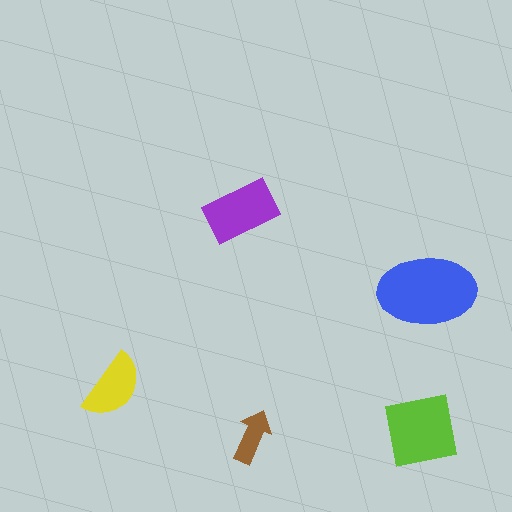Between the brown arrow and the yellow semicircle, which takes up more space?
The yellow semicircle.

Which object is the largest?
The blue ellipse.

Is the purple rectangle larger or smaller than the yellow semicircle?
Larger.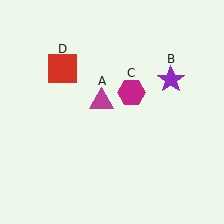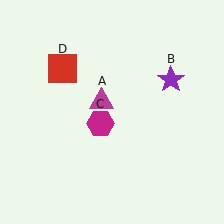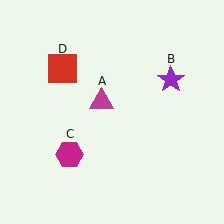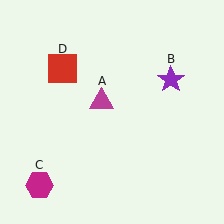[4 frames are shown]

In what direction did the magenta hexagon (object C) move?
The magenta hexagon (object C) moved down and to the left.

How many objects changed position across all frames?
1 object changed position: magenta hexagon (object C).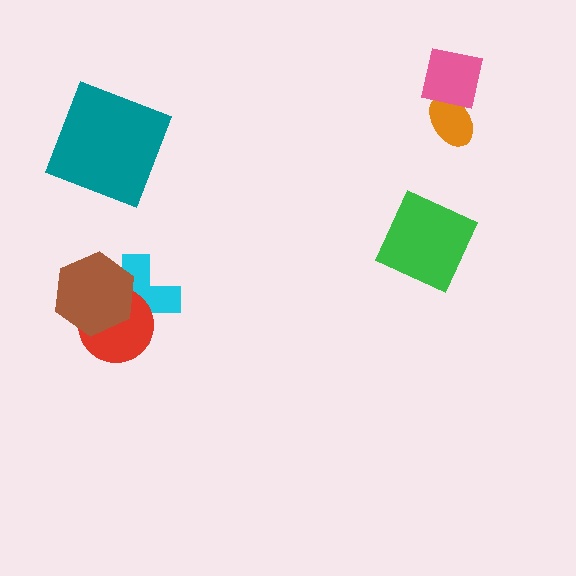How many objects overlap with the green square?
0 objects overlap with the green square.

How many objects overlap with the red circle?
2 objects overlap with the red circle.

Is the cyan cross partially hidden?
Yes, it is partially covered by another shape.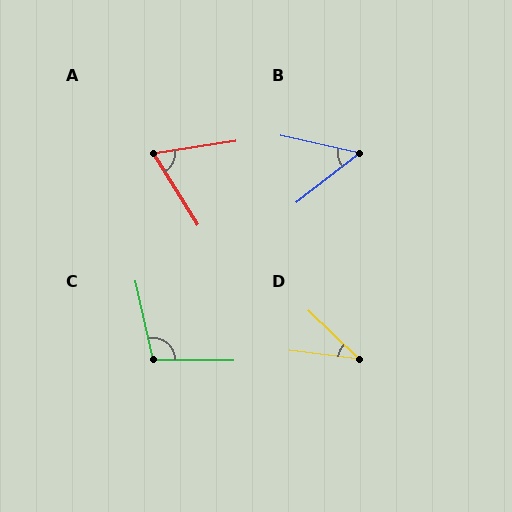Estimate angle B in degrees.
Approximately 50 degrees.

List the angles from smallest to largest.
D (37°), B (50°), A (67°), C (103°).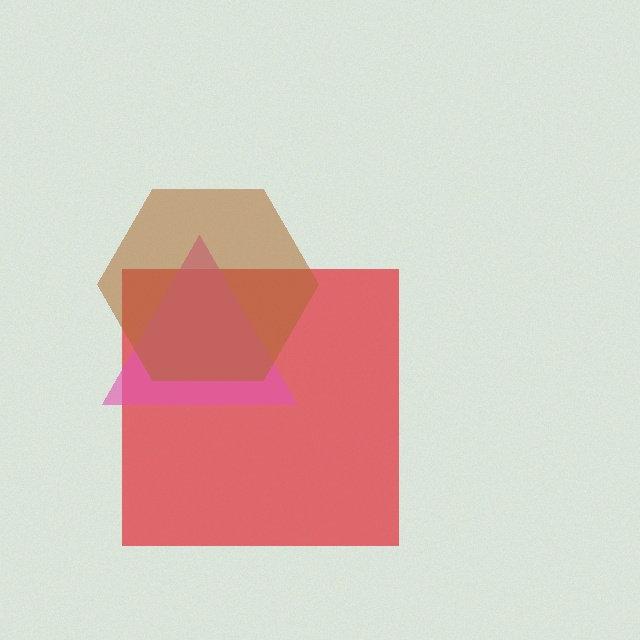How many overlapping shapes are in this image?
There are 3 overlapping shapes in the image.